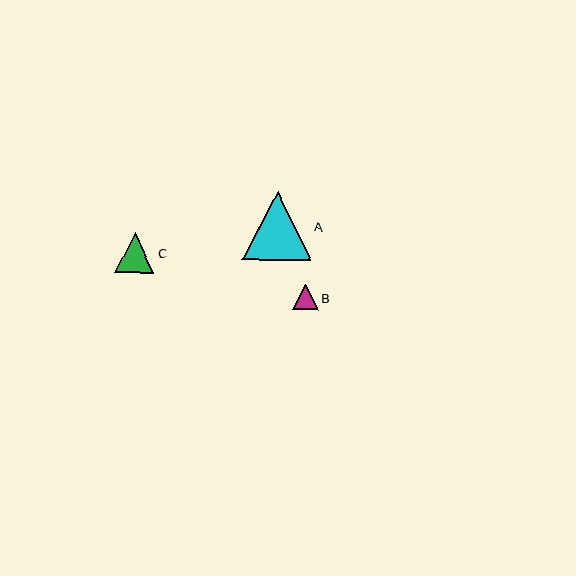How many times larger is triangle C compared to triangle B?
Triangle C is approximately 1.5 times the size of triangle B.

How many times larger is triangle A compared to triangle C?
Triangle A is approximately 1.7 times the size of triangle C.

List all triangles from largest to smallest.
From largest to smallest: A, C, B.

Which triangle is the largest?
Triangle A is the largest with a size of approximately 68 pixels.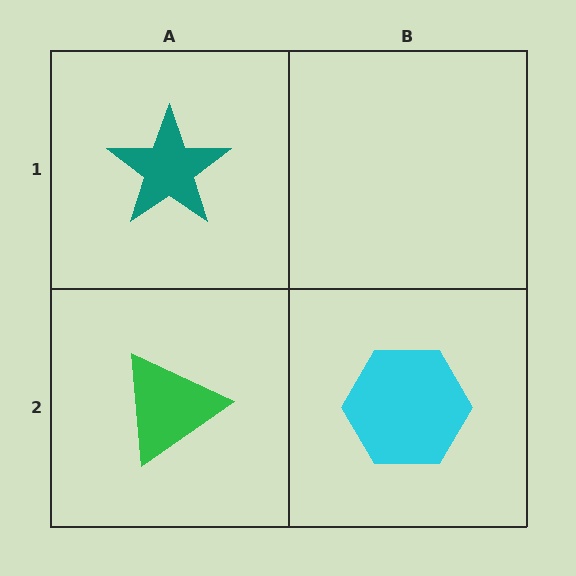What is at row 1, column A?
A teal star.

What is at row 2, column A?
A green triangle.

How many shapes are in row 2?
2 shapes.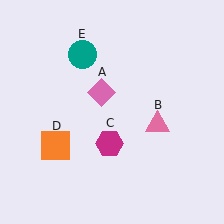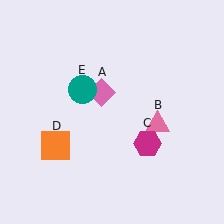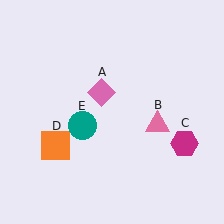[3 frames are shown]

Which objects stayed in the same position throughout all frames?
Pink diamond (object A) and pink triangle (object B) and orange square (object D) remained stationary.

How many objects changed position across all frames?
2 objects changed position: magenta hexagon (object C), teal circle (object E).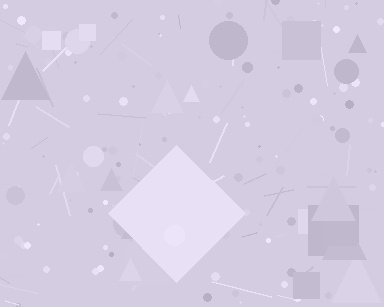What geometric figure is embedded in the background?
A diamond is embedded in the background.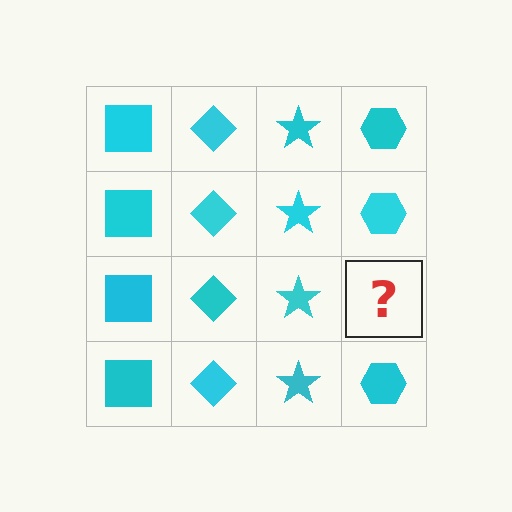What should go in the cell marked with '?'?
The missing cell should contain a cyan hexagon.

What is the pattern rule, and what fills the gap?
The rule is that each column has a consistent shape. The gap should be filled with a cyan hexagon.